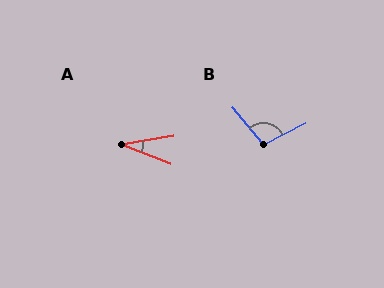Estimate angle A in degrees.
Approximately 30 degrees.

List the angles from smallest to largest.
A (30°), B (102°).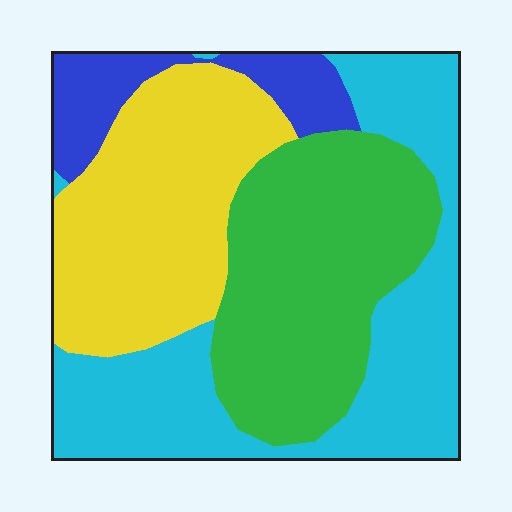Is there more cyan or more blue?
Cyan.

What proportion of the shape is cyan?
Cyan takes up between a sixth and a third of the shape.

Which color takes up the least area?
Blue, at roughly 10%.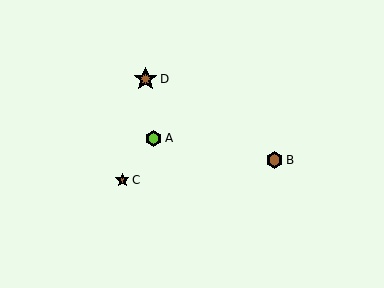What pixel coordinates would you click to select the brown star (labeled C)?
Click at (122, 180) to select the brown star C.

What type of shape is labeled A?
Shape A is a lime hexagon.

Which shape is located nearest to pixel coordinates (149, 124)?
The lime hexagon (labeled A) at (154, 138) is nearest to that location.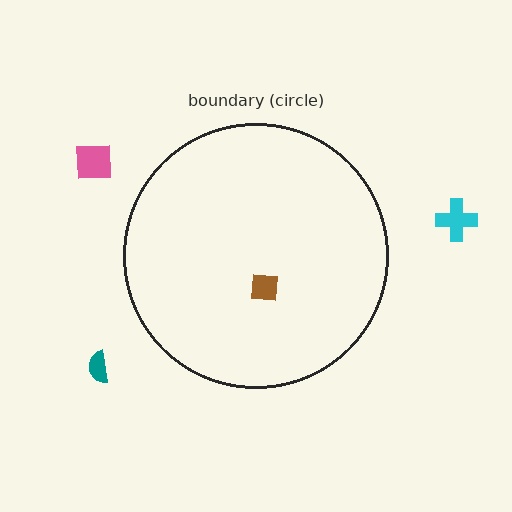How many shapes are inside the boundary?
1 inside, 3 outside.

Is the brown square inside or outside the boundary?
Inside.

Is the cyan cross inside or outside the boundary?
Outside.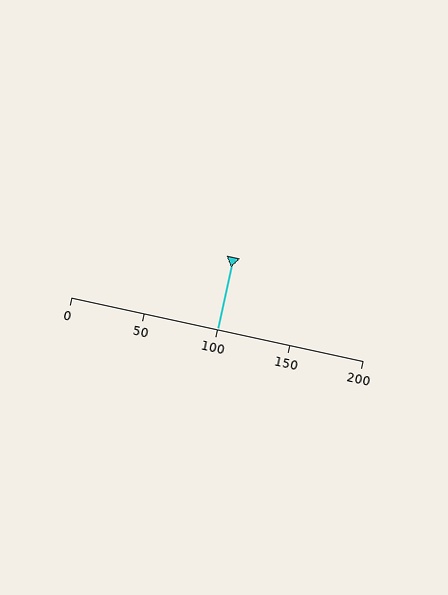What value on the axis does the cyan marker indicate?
The marker indicates approximately 100.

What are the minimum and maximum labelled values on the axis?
The axis runs from 0 to 200.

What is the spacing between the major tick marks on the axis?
The major ticks are spaced 50 apart.